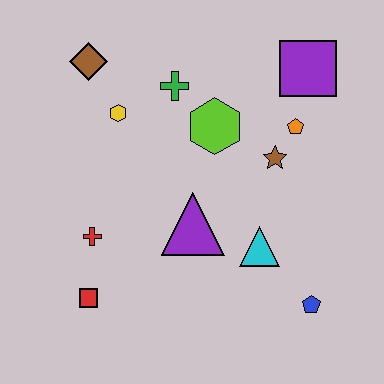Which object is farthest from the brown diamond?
The blue pentagon is farthest from the brown diamond.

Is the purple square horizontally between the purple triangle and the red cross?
No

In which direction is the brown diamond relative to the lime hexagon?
The brown diamond is to the left of the lime hexagon.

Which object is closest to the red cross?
The red square is closest to the red cross.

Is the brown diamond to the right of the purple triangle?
No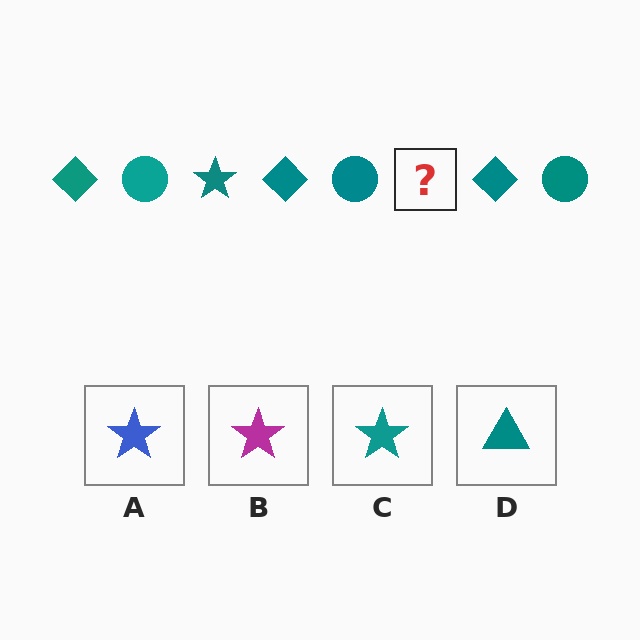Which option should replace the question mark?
Option C.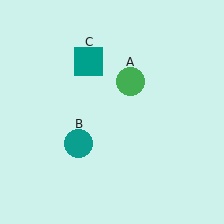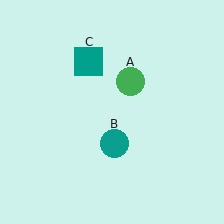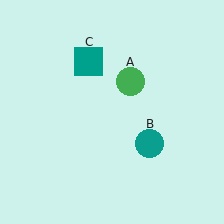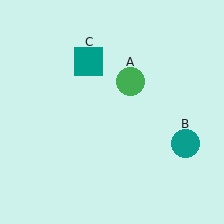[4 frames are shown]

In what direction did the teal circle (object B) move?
The teal circle (object B) moved right.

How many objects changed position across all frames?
1 object changed position: teal circle (object B).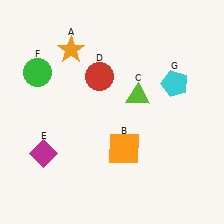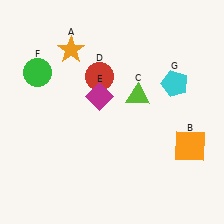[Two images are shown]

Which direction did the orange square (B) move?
The orange square (B) moved right.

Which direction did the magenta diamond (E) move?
The magenta diamond (E) moved up.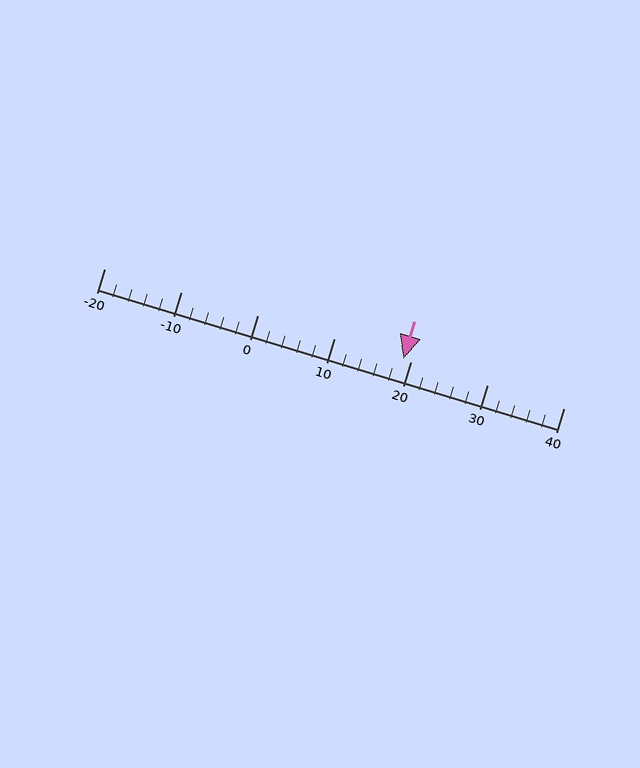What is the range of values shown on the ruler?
The ruler shows values from -20 to 40.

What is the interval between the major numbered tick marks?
The major tick marks are spaced 10 units apart.